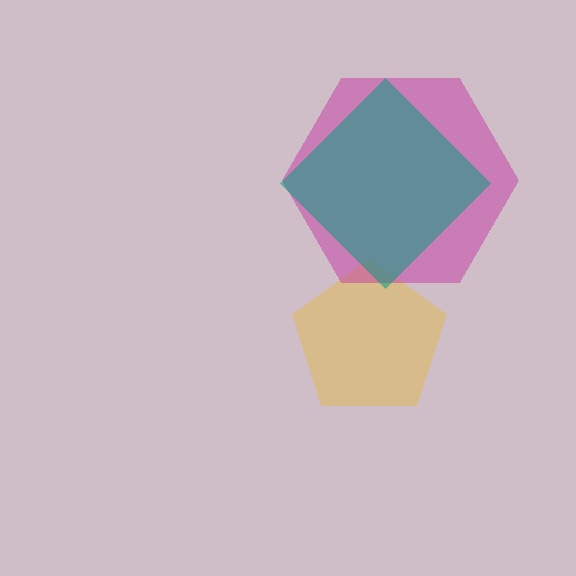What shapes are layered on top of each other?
The layered shapes are: a yellow pentagon, a magenta hexagon, a teal diamond.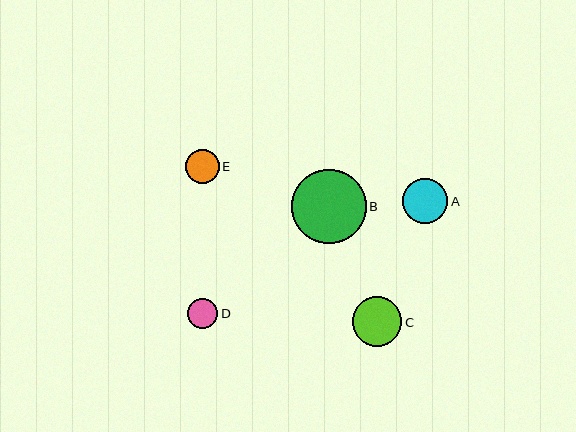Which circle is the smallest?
Circle D is the smallest with a size of approximately 30 pixels.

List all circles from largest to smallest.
From largest to smallest: B, C, A, E, D.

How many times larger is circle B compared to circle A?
Circle B is approximately 1.7 times the size of circle A.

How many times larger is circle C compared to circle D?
Circle C is approximately 1.6 times the size of circle D.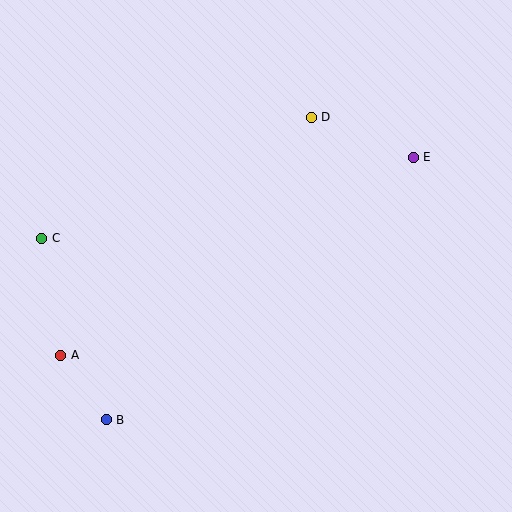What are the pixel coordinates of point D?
Point D is at (311, 117).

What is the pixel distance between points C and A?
The distance between C and A is 119 pixels.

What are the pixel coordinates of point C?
Point C is at (42, 238).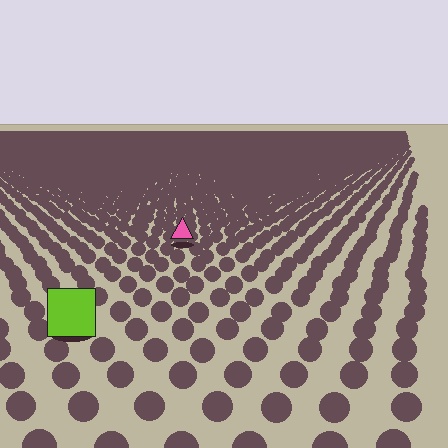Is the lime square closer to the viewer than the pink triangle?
Yes. The lime square is closer — you can tell from the texture gradient: the ground texture is coarser near it.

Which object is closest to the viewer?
The lime square is closest. The texture marks near it are larger and more spread out.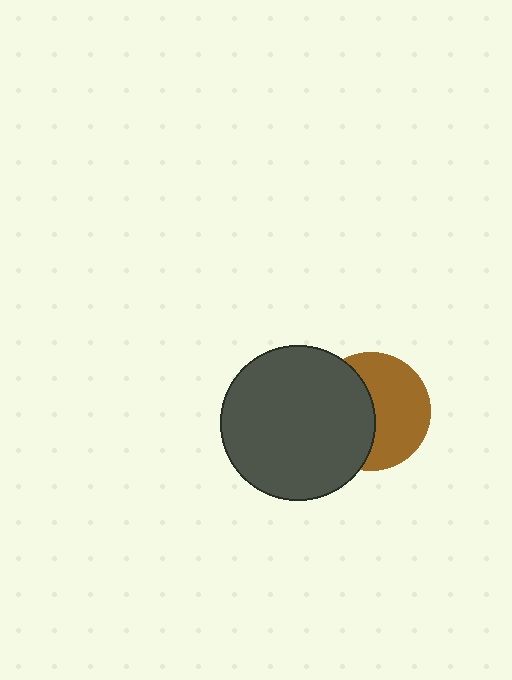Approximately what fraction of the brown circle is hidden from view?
Roughly 46% of the brown circle is hidden behind the dark gray circle.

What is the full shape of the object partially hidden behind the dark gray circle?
The partially hidden object is a brown circle.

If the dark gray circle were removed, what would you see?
You would see the complete brown circle.